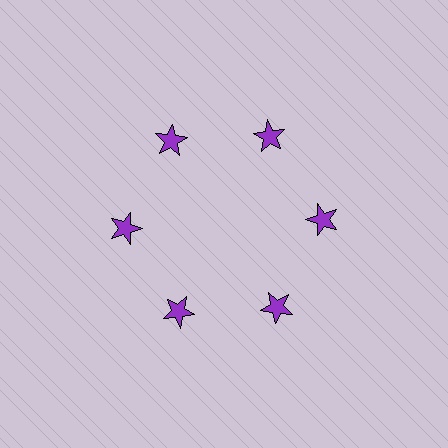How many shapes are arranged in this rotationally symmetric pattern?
There are 6 shapes, arranged in 6 groups of 1.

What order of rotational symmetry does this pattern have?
This pattern has 6-fold rotational symmetry.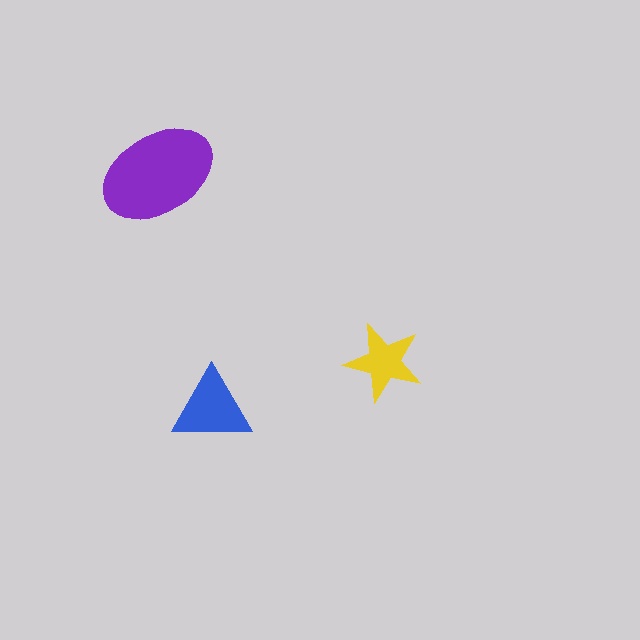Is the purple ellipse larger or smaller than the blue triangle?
Larger.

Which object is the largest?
The purple ellipse.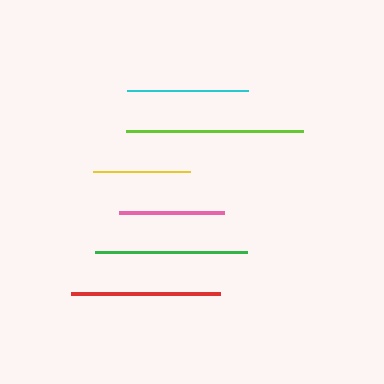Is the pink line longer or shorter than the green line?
The green line is longer than the pink line.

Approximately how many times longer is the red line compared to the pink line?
The red line is approximately 1.4 times the length of the pink line.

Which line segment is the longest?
The lime line is the longest at approximately 176 pixels.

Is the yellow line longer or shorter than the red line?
The red line is longer than the yellow line.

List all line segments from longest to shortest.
From longest to shortest: lime, green, red, cyan, pink, yellow.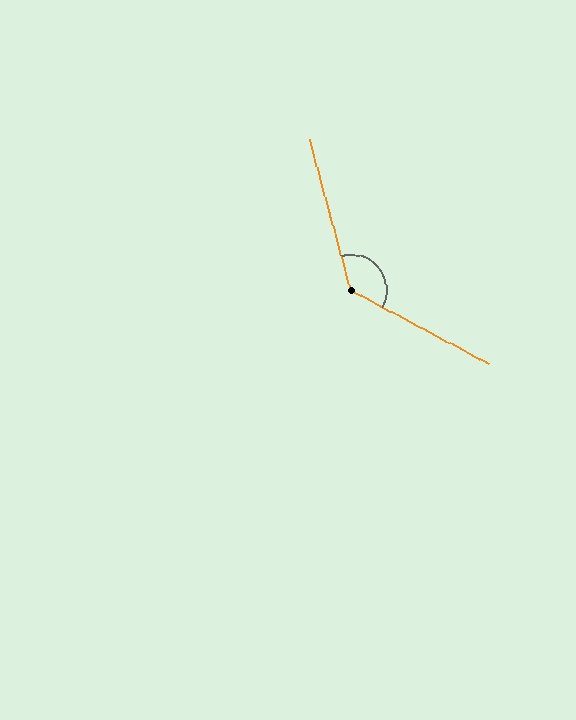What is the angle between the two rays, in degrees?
Approximately 134 degrees.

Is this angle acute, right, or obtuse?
It is obtuse.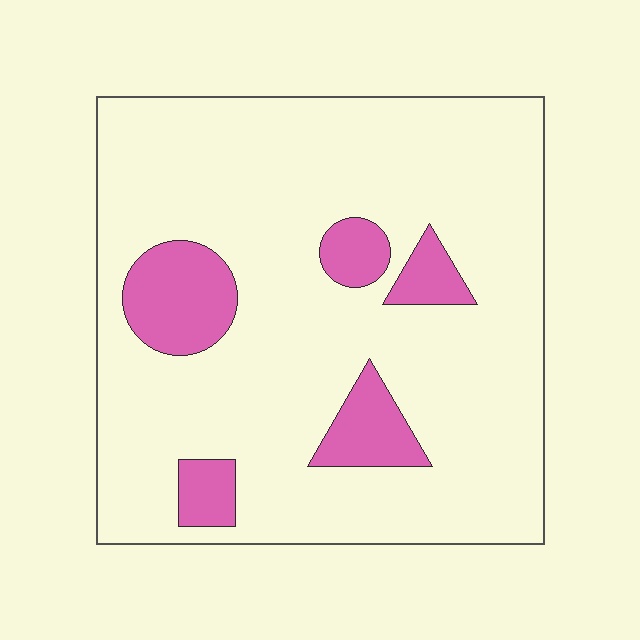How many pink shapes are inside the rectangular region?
5.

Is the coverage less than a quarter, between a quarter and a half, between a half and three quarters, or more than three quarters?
Less than a quarter.